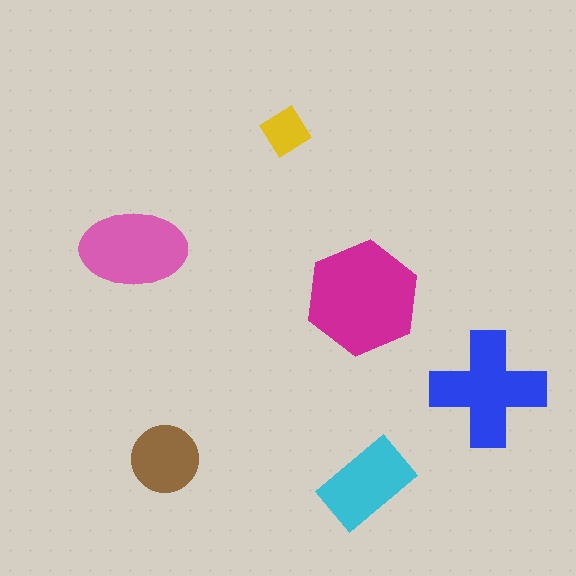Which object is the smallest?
The yellow diamond.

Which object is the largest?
The magenta hexagon.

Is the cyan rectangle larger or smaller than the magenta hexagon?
Smaller.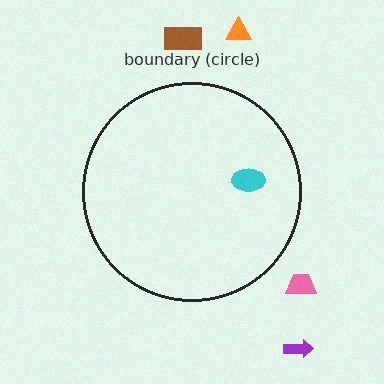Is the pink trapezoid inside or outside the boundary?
Outside.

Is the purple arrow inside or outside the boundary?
Outside.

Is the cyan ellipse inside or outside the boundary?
Inside.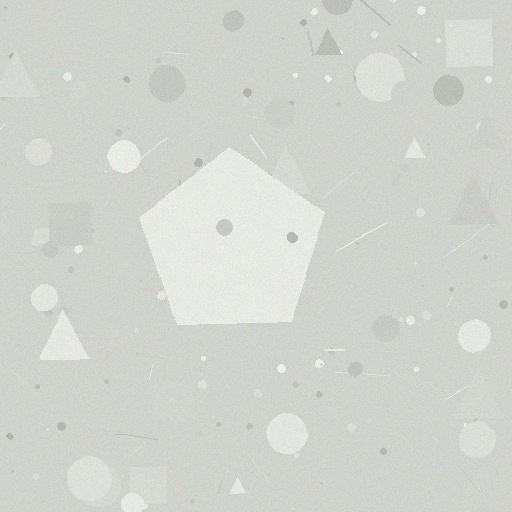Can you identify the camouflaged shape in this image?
The camouflaged shape is a pentagon.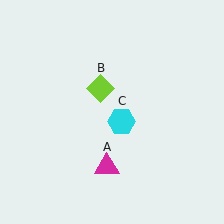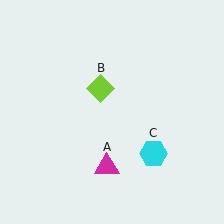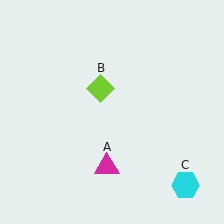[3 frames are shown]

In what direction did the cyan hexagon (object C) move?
The cyan hexagon (object C) moved down and to the right.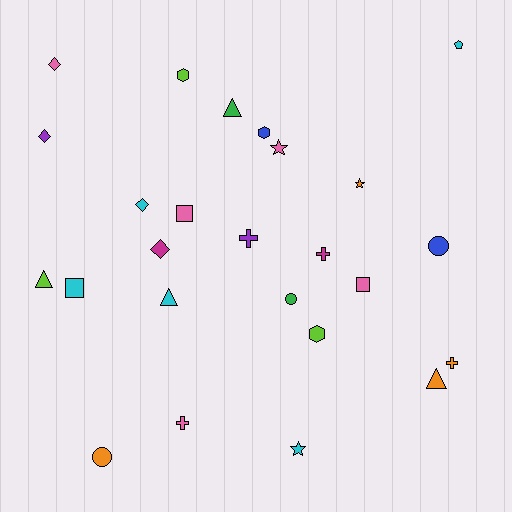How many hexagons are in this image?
There are 3 hexagons.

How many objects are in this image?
There are 25 objects.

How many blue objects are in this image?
There are 2 blue objects.